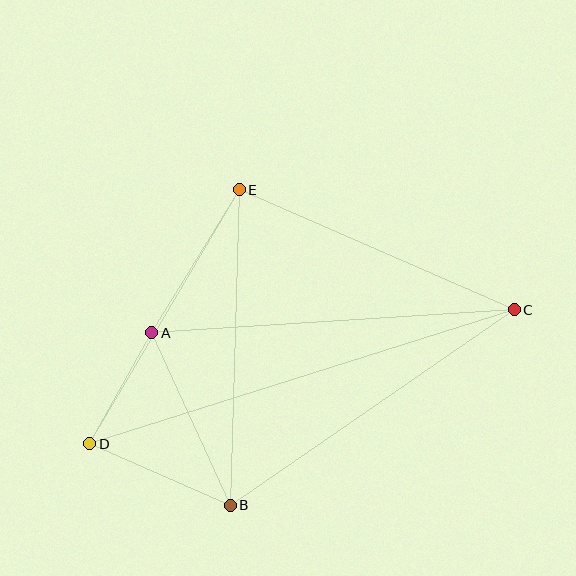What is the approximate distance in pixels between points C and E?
The distance between C and E is approximately 300 pixels.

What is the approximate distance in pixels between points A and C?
The distance between A and C is approximately 363 pixels.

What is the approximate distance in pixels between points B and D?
The distance between B and D is approximately 153 pixels.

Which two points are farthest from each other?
Points C and D are farthest from each other.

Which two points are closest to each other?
Points A and D are closest to each other.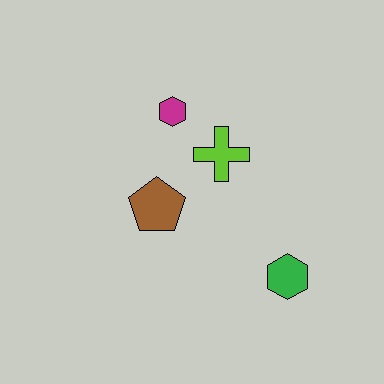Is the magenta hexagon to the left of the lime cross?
Yes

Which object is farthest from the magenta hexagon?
The green hexagon is farthest from the magenta hexagon.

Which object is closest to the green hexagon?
The lime cross is closest to the green hexagon.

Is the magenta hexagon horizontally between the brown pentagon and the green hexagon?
Yes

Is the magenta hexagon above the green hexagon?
Yes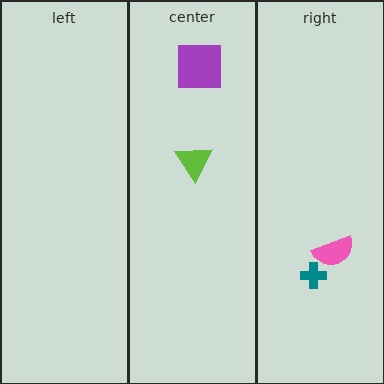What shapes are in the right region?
The teal cross, the pink semicircle.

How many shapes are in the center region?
2.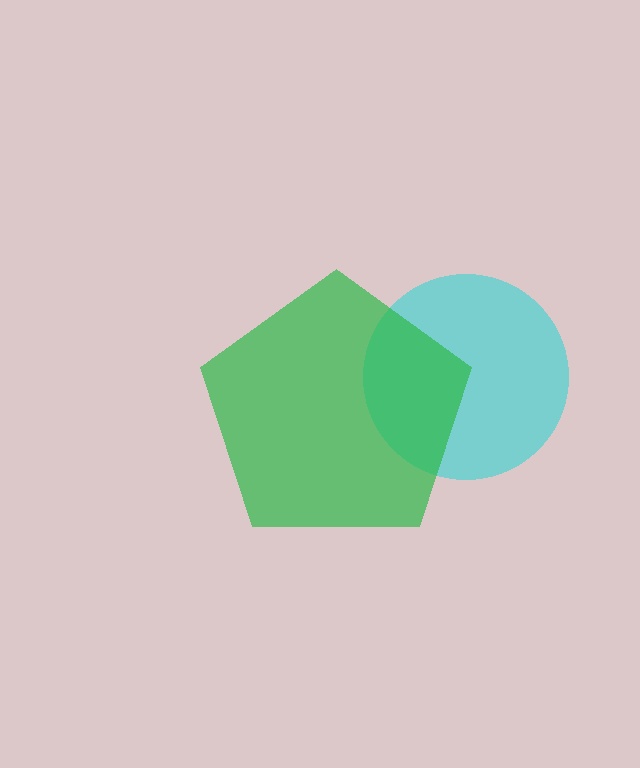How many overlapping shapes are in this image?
There are 2 overlapping shapes in the image.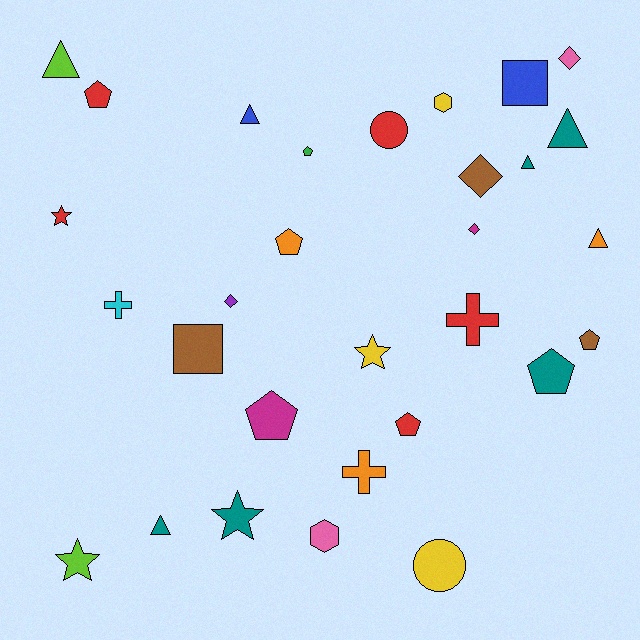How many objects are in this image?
There are 30 objects.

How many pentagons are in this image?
There are 7 pentagons.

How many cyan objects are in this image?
There is 1 cyan object.